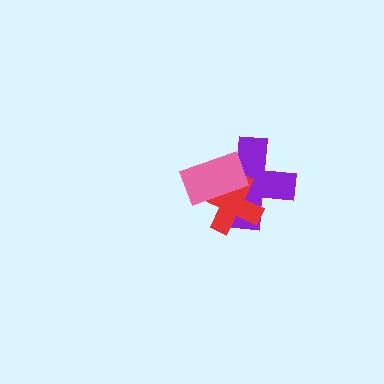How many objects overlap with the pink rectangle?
2 objects overlap with the pink rectangle.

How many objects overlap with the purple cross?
2 objects overlap with the purple cross.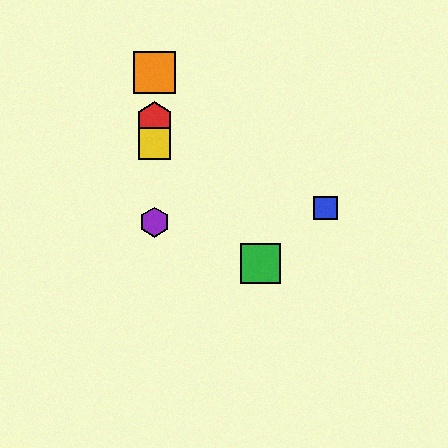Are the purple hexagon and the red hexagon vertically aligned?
Yes, both are at x≈154.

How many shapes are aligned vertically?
4 shapes (the red hexagon, the yellow square, the purple hexagon, the orange square) are aligned vertically.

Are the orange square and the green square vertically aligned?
No, the orange square is at x≈154 and the green square is at x≈260.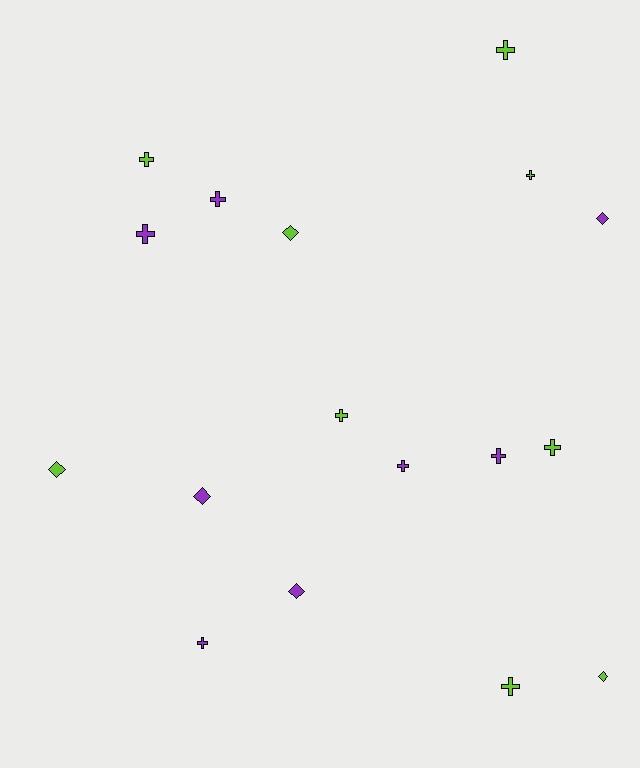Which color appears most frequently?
Lime, with 9 objects.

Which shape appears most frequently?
Cross, with 11 objects.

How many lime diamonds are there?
There are 3 lime diamonds.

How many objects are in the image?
There are 17 objects.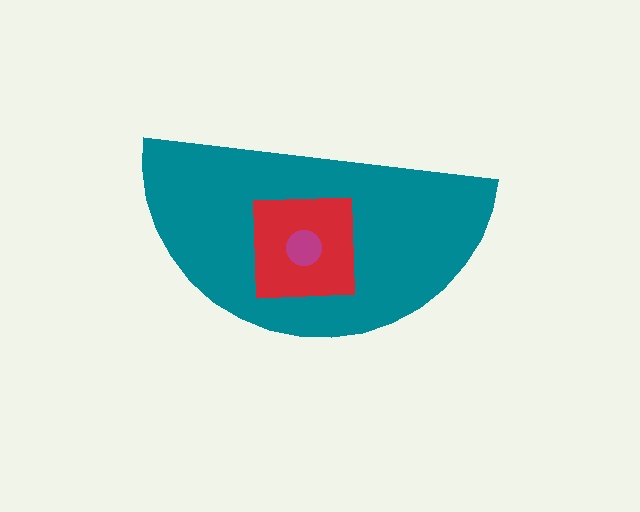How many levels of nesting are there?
3.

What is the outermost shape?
The teal semicircle.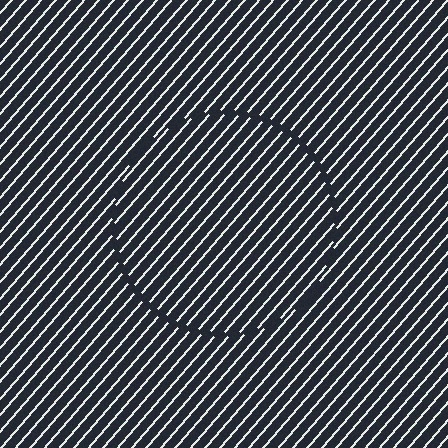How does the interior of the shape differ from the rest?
The interior of the shape contains the same grating, shifted by half a period — the contour is defined by the phase discontinuity where line-ends from the inner and outer gratings abut.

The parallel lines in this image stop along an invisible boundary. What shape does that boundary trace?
An illusory circle. The interior of the shape contains the same grating, shifted by half a period — the contour is defined by the phase discontinuity where line-ends from the inner and outer gratings abut.